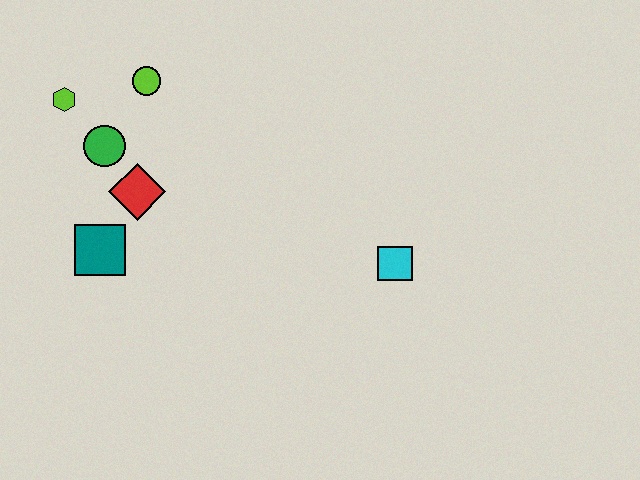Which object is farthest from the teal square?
The cyan square is farthest from the teal square.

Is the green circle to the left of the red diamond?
Yes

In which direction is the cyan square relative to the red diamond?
The cyan square is to the right of the red diamond.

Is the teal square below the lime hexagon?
Yes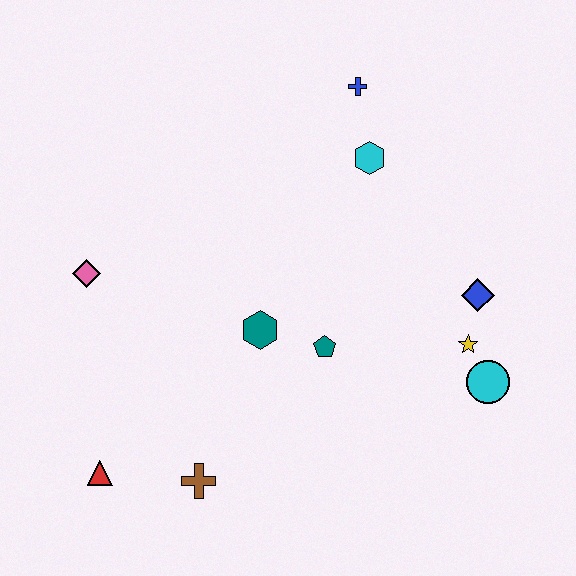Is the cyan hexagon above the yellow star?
Yes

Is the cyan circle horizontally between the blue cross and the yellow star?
No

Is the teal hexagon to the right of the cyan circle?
No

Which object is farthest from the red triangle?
The blue cross is farthest from the red triangle.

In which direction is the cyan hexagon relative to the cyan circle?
The cyan hexagon is above the cyan circle.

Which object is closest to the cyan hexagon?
The blue cross is closest to the cyan hexagon.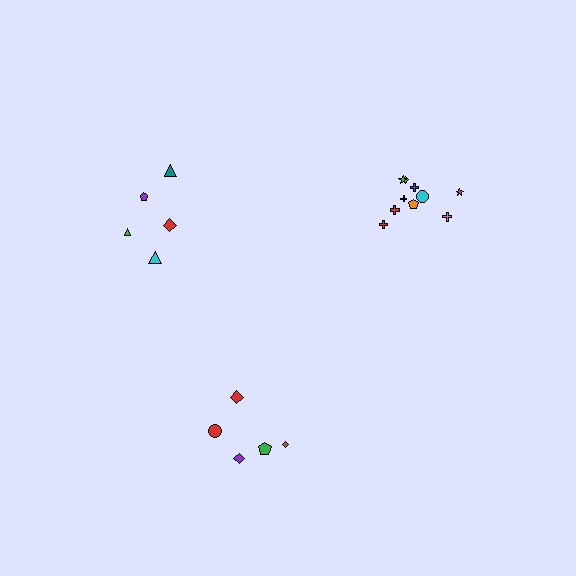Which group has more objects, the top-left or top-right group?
The top-right group.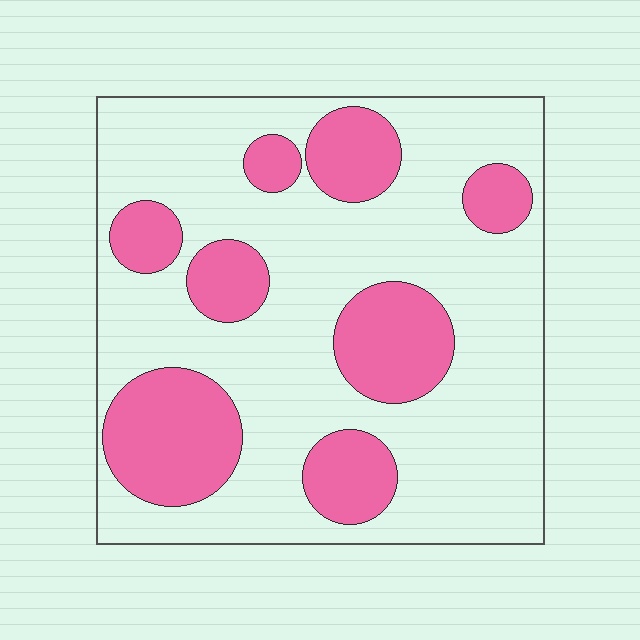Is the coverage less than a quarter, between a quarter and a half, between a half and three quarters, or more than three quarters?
Between a quarter and a half.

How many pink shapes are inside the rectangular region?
8.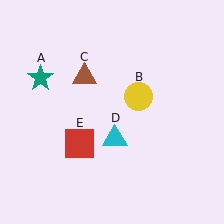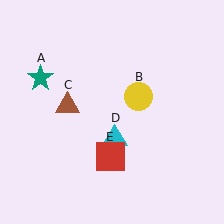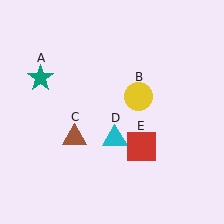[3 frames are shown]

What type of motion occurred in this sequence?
The brown triangle (object C), red square (object E) rotated counterclockwise around the center of the scene.